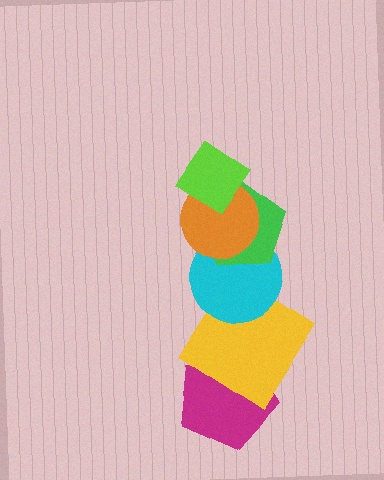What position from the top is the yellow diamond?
The yellow diamond is 5th from the top.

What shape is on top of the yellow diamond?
The cyan circle is on top of the yellow diamond.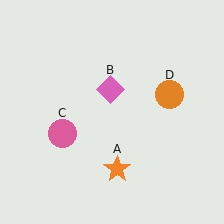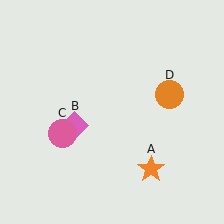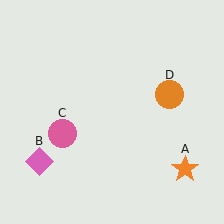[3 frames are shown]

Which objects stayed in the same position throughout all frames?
Pink circle (object C) and orange circle (object D) remained stationary.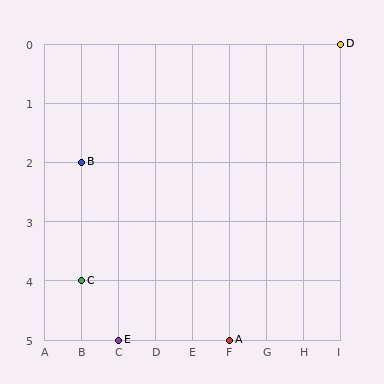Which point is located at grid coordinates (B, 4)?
Point C is at (B, 4).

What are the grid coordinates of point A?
Point A is at grid coordinates (F, 5).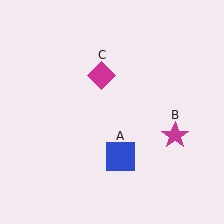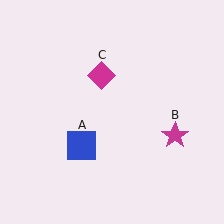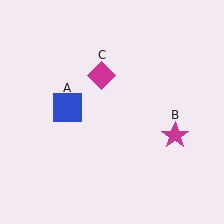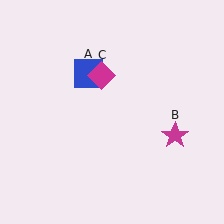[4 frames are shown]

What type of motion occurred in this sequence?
The blue square (object A) rotated clockwise around the center of the scene.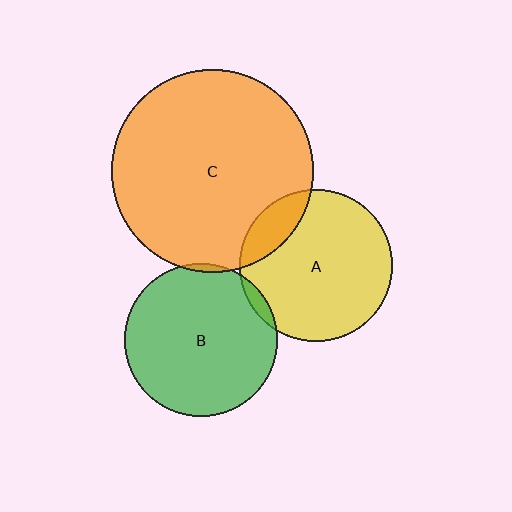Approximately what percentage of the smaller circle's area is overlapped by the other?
Approximately 5%.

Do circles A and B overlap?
Yes.